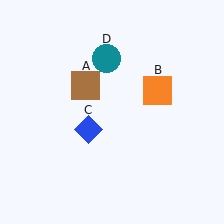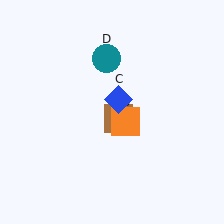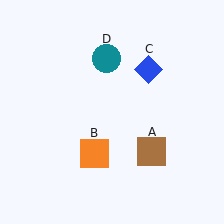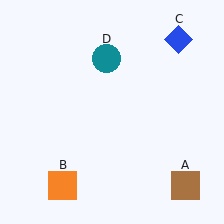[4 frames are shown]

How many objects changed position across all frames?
3 objects changed position: brown square (object A), orange square (object B), blue diamond (object C).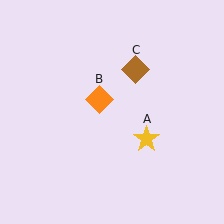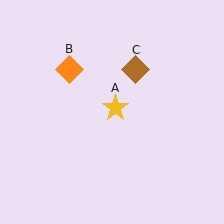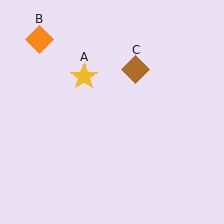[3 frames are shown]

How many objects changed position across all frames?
2 objects changed position: yellow star (object A), orange diamond (object B).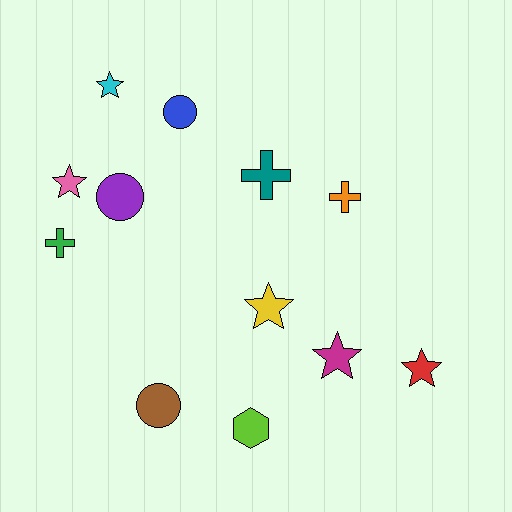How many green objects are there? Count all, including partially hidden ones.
There is 1 green object.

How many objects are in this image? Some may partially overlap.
There are 12 objects.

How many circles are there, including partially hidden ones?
There are 3 circles.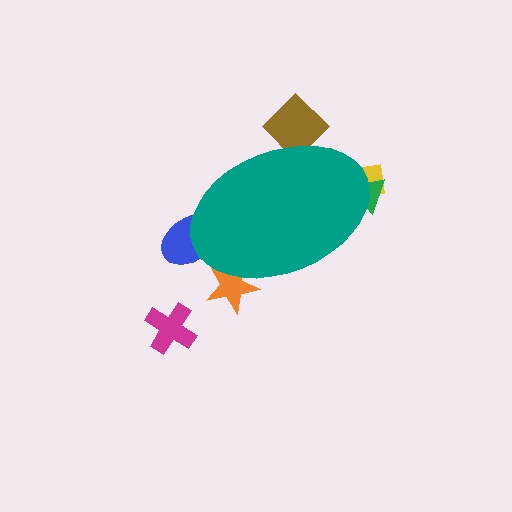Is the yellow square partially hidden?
Yes, the yellow square is partially hidden behind the teal ellipse.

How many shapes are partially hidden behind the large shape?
5 shapes are partially hidden.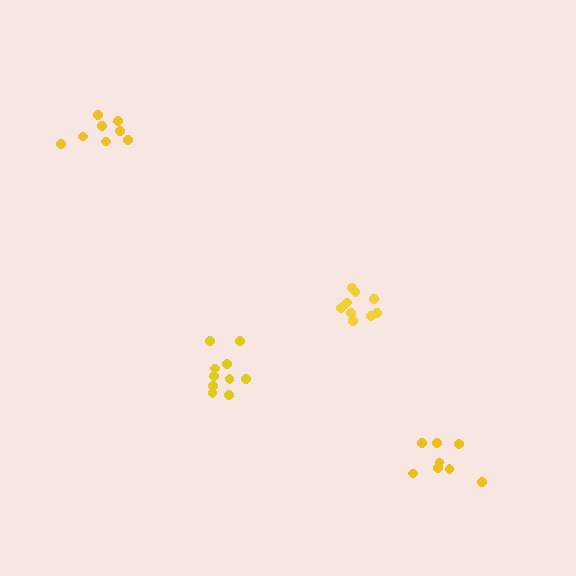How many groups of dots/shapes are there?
There are 4 groups.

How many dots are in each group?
Group 1: 10 dots, Group 2: 10 dots, Group 3: 8 dots, Group 4: 8 dots (36 total).